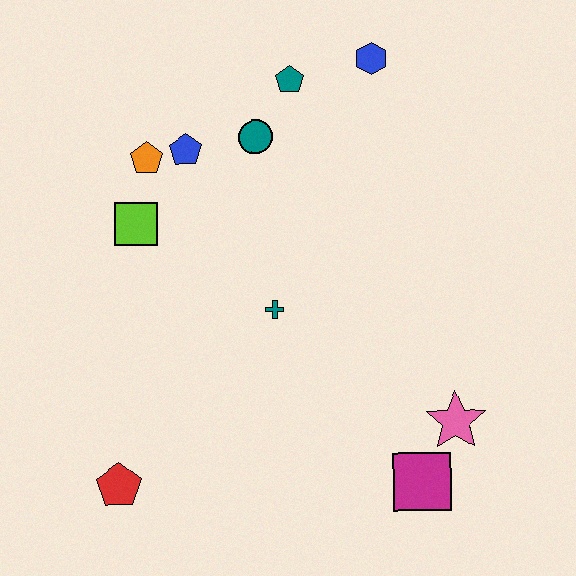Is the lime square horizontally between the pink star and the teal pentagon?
No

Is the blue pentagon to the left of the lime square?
No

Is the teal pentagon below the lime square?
No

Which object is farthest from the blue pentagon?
The magenta square is farthest from the blue pentagon.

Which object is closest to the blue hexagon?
The teal pentagon is closest to the blue hexagon.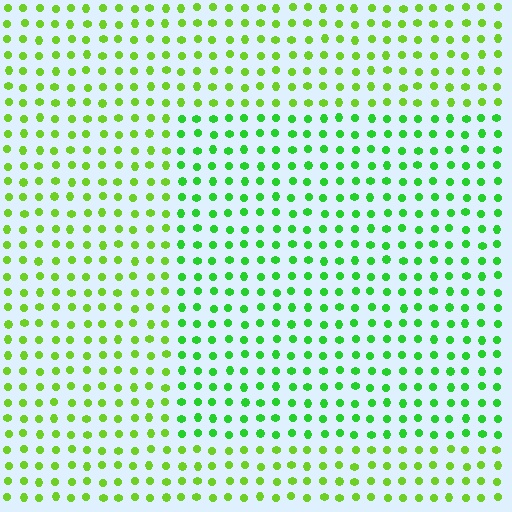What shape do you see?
I see a rectangle.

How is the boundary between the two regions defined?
The boundary is defined purely by a slight shift in hue (about 27 degrees). Spacing, size, and orientation are identical on both sides.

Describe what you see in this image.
The image is filled with small lime elements in a uniform arrangement. A rectangle-shaped region is visible where the elements are tinted to a slightly different hue, forming a subtle color boundary.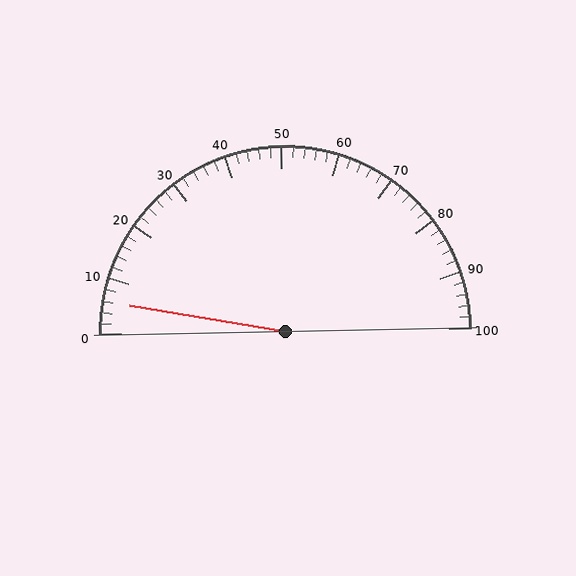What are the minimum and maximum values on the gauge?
The gauge ranges from 0 to 100.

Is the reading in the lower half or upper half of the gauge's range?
The reading is in the lower half of the range (0 to 100).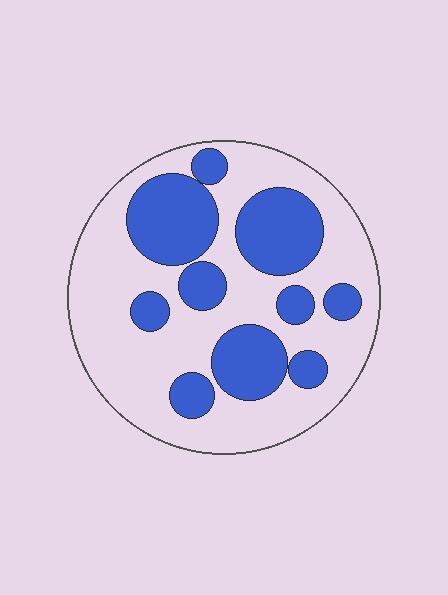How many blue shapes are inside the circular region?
10.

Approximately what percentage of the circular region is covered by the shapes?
Approximately 35%.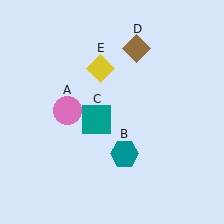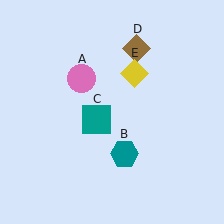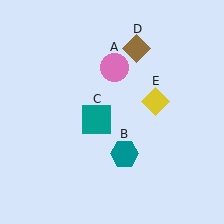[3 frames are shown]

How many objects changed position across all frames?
2 objects changed position: pink circle (object A), yellow diamond (object E).